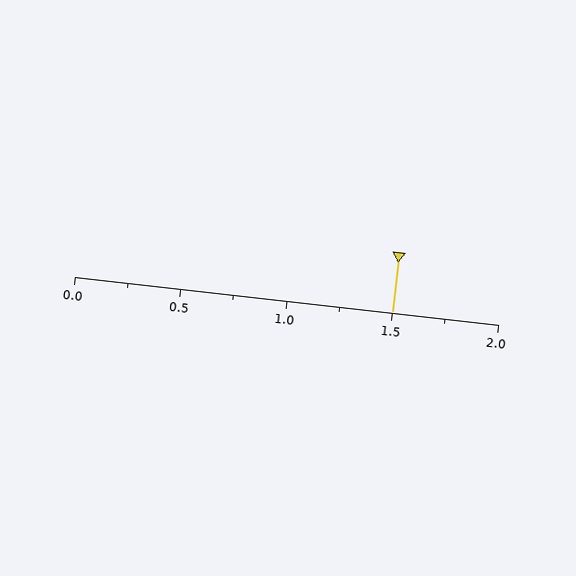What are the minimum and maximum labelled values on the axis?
The axis runs from 0.0 to 2.0.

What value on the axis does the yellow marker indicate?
The marker indicates approximately 1.5.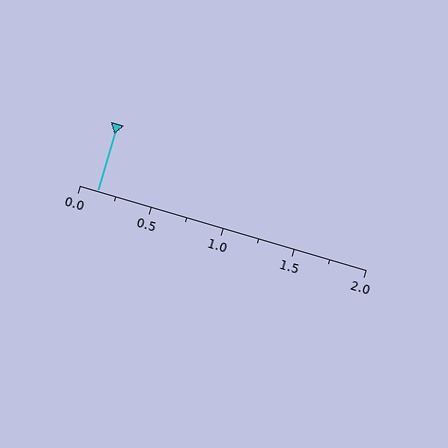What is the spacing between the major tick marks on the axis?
The major ticks are spaced 0.5 apart.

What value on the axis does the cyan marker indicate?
The marker indicates approximately 0.12.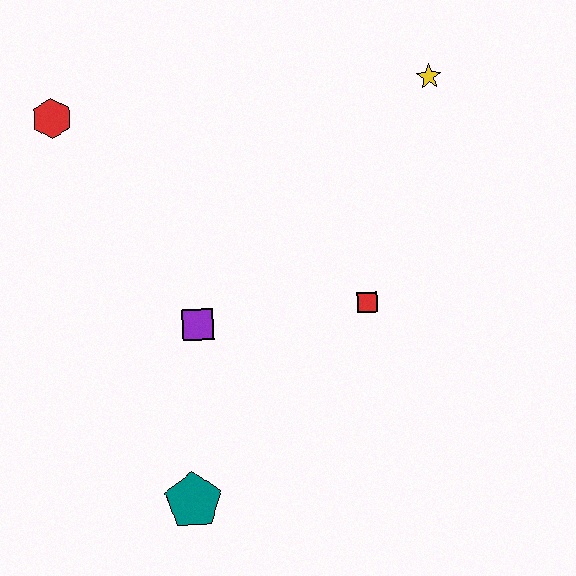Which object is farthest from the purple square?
The yellow star is farthest from the purple square.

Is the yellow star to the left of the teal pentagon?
No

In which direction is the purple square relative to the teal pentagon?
The purple square is above the teal pentagon.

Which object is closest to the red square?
The purple square is closest to the red square.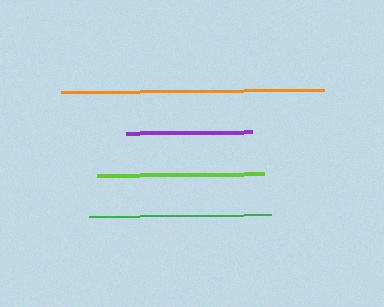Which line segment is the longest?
The orange line is the longest at approximately 263 pixels.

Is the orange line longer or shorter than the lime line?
The orange line is longer than the lime line.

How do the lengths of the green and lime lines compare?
The green and lime lines are approximately the same length.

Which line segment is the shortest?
The purple line is the shortest at approximately 126 pixels.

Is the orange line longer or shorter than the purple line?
The orange line is longer than the purple line.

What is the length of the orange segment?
The orange segment is approximately 263 pixels long.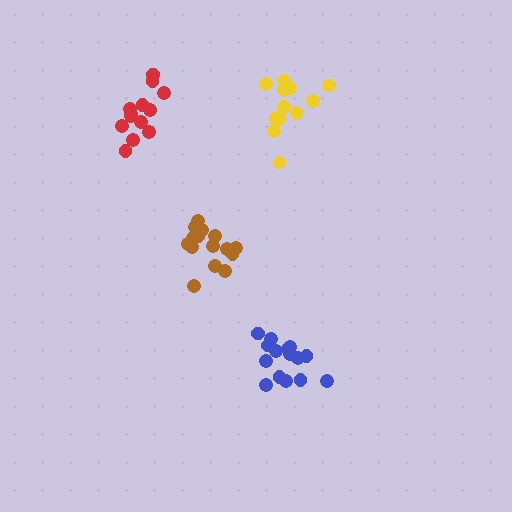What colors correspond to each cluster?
The clusters are colored: blue, yellow, brown, red.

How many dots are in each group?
Group 1: 15 dots, Group 2: 13 dots, Group 3: 15 dots, Group 4: 13 dots (56 total).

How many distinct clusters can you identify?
There are 4 distinct clusters.